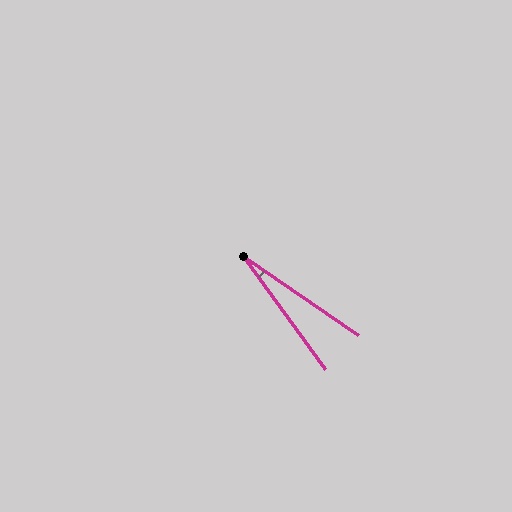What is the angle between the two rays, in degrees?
Approximately 20 degrees.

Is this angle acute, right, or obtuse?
It is acute.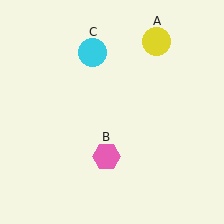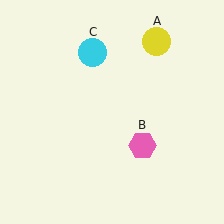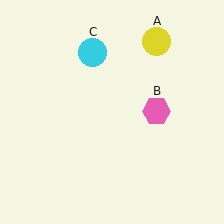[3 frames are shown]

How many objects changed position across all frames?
1 object changed position: pink hexagon (object B).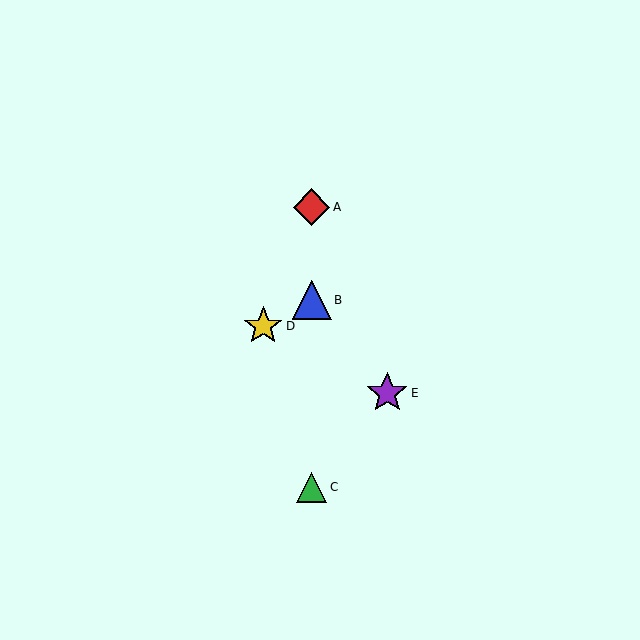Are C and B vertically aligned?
Yes, both are at x≈312.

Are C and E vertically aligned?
No, C is at x≈312 and E is at x≈387.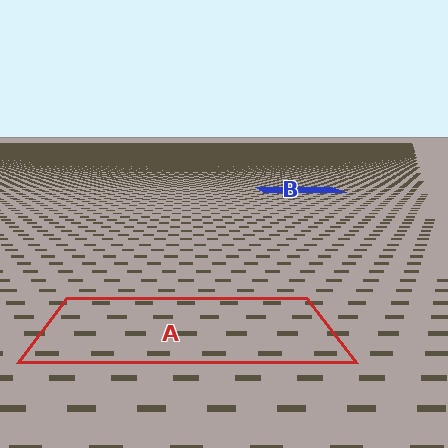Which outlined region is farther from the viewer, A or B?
Region B is farther from the viewer — the texture elements inside it appear smaller and more densely packed.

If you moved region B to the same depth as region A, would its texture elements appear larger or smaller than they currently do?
They would appear larger. At a closer depth, the same texture elements are projected at a bigger on-screen size.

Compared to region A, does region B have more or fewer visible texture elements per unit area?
Region B has more texture elements per unit area — they are packed more densely because it is farther away.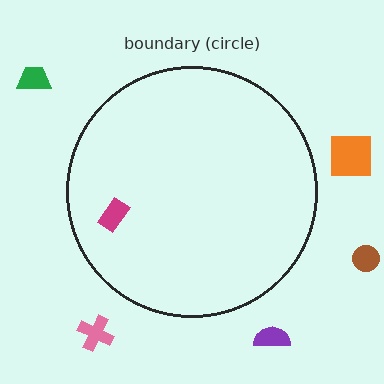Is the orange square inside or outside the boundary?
Outside.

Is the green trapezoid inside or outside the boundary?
Outside.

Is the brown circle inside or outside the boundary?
Outside.